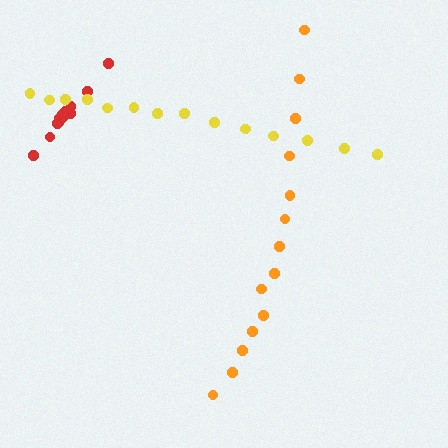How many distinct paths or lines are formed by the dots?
There are 3 distinct paths.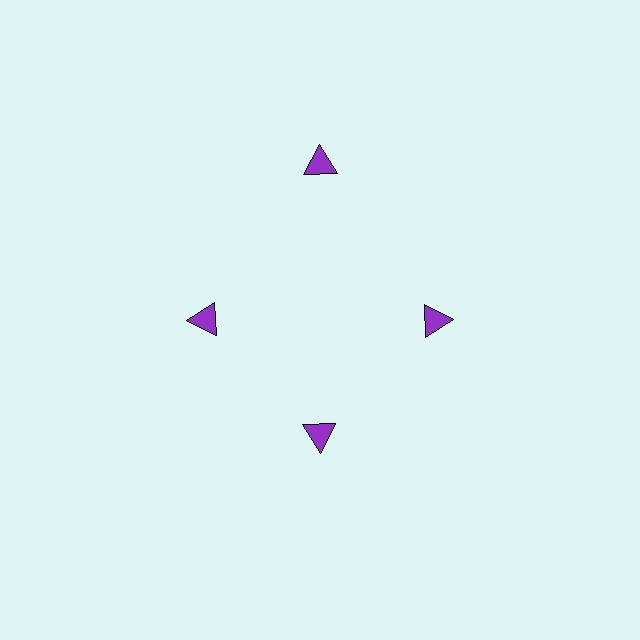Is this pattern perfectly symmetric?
No. The 4 purple triangles are arranged in a ring, but one element near the 12 o'clock position is pushed outward from the center, breaking the 4-fold rotational symmetry.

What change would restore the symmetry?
The symmetry would be restored by moving it inward, back onto the ring so that all 4 triangles sit at equal angles and equal distance from the center.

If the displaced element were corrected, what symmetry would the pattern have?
It would have 4-fold rotational symmetry — the pattern would map onto itself every 90 degrees.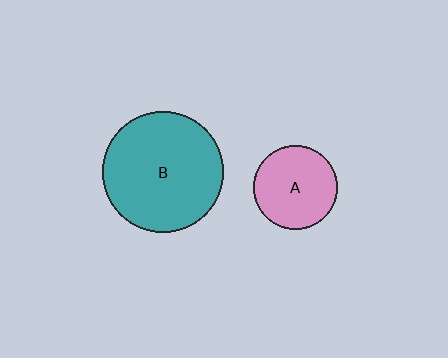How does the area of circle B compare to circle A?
Approximately 2.1 times.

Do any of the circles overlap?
No, none of the circles overlap.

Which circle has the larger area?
Circle B (teal).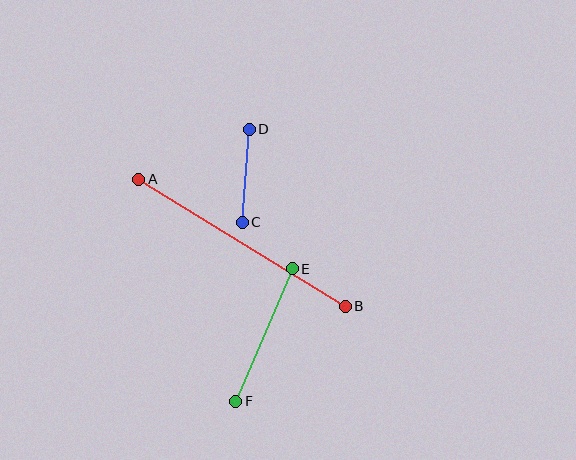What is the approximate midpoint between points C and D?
The midpoint is at approximately (246, 176) pixels.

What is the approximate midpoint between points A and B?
The midpoint is at approximately (242, 243) pixels.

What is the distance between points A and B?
The distance is approximately 242 pixels.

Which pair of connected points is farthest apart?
Points A and B are farthest apart.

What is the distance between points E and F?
The distance is approximately 144 pixels.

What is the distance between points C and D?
The distance is approximately 93 pixels.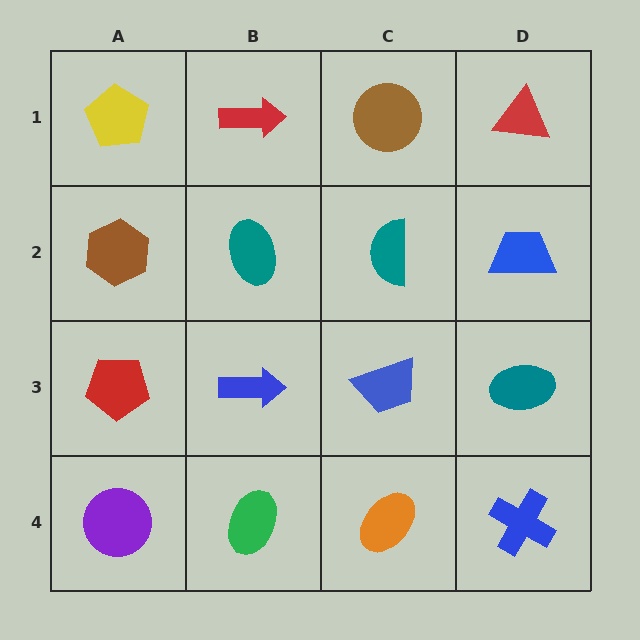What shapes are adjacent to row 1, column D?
A blue trapezoid (row 2, column D), a brown circle (row 1, column C).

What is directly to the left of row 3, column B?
A red pentagon.